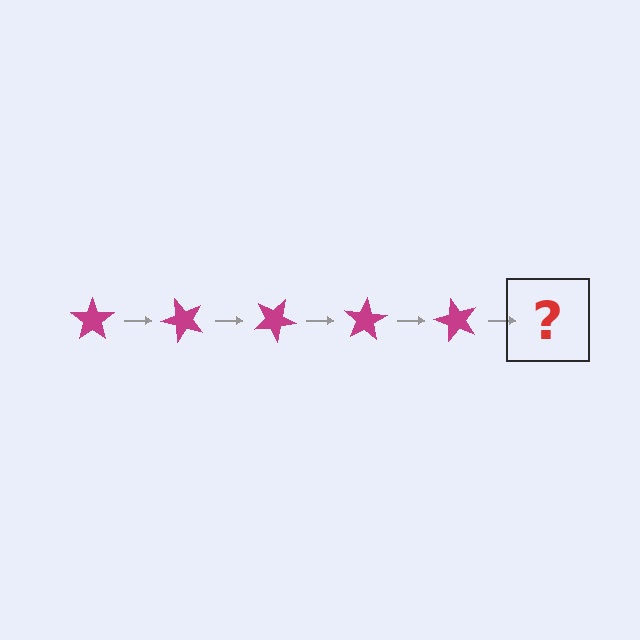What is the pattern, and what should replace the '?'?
The pattern is that the star rotates 50 degrees each step. The '?' should be a magenta star rotated 250 degrees.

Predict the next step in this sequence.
The next step is a magenta star rotated 250 degrees.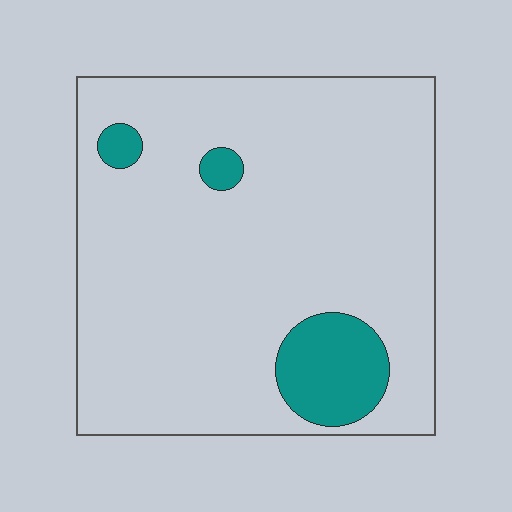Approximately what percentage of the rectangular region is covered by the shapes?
Approximately 10%.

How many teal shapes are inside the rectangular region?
3.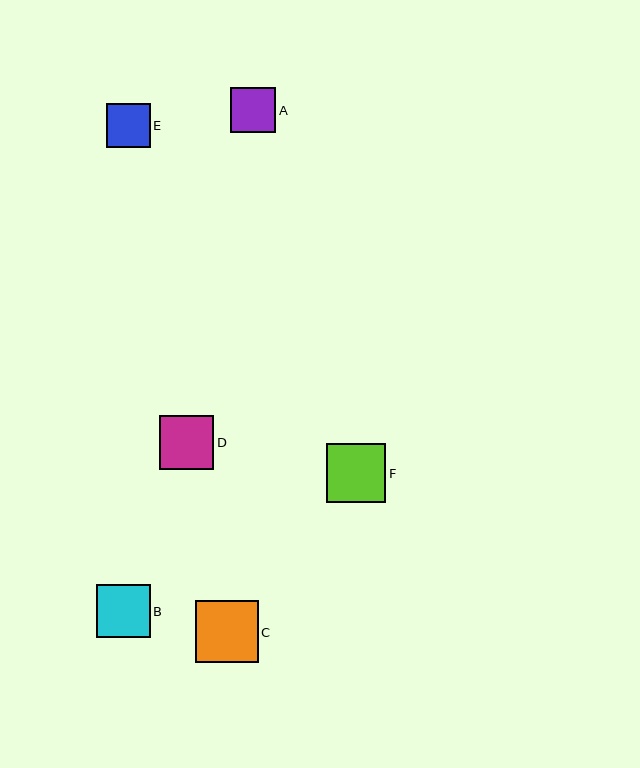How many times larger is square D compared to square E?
Square D is approximately 1.2 times the size of square E.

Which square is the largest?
Square C is the largest with a size of approximately 62 pixels.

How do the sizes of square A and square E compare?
Square A and square E are approximately the same size.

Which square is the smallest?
Square E is the smallest with a size of approximately 44 pixels.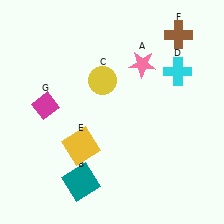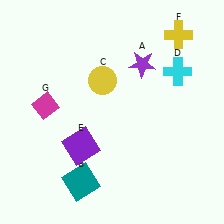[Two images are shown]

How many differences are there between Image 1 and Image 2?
There are 3 differences between the two images.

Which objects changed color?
A changed from pink to purple. E changed from yellow to purple. F changed from brown to yellow.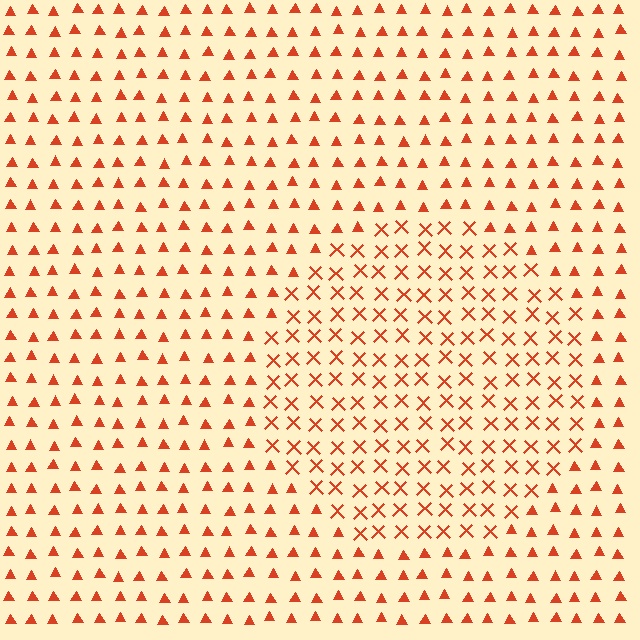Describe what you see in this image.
The image is filled with small red elements arranged in a uniform grid. A circle-shaped region contains X marks, while the surrounding area contains triangles. The boundary is defined purely by the change in element shape.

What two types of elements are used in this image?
The image uses X marks inside the circle region and triangles outside it.